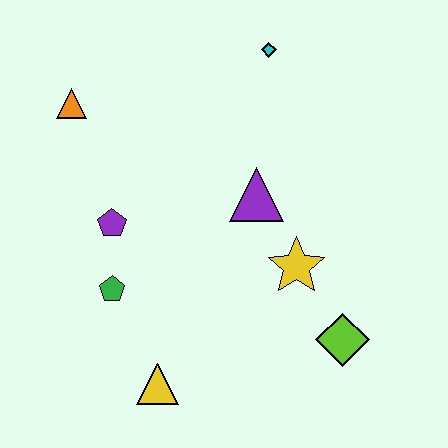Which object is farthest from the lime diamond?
The orange triangle is farthest from the lime diamond.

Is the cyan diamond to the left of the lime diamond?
Yes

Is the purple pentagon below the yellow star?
No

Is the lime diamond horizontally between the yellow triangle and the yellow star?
No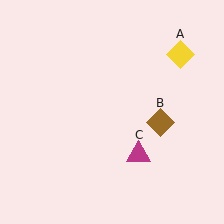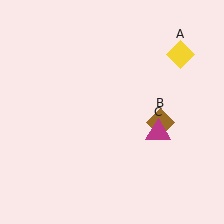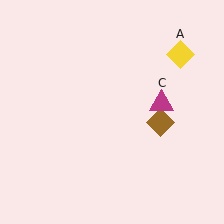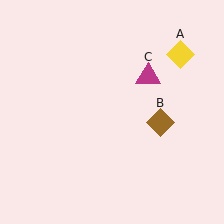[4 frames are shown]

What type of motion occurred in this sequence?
The magenta triangle (object C) rotated counterclockwise around the center of the scene.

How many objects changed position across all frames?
1 object changed position: magenta triangle (object C).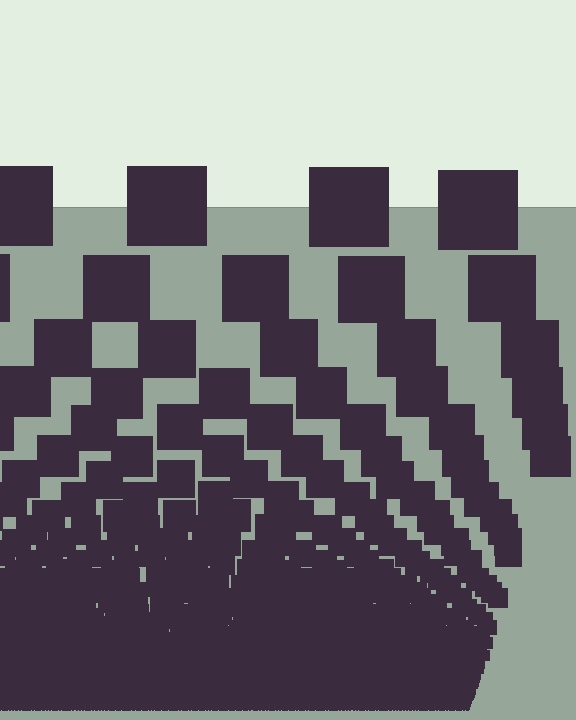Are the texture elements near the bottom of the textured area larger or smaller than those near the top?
Smaller. The gradient is inverted — elements near the bottom are smaller and denser.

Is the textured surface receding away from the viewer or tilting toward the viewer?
The surface appears to tilt toward the viewer. Texture elements get larger and sparser toward the top.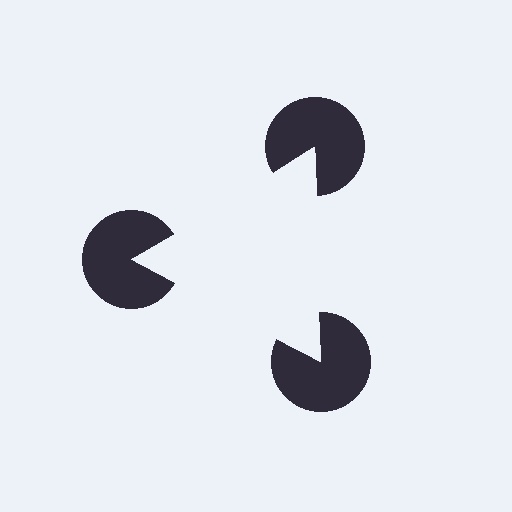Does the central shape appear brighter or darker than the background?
It typically appears slightly brighter than the background, even though no actual brightness change is drawn.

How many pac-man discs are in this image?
There are 3 — one at each vertex of the illusory triangle.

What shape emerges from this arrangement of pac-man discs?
An illusory triangle — its edges are inferred from the aligned wedge cuts in the pac-man discs, not physically drawn.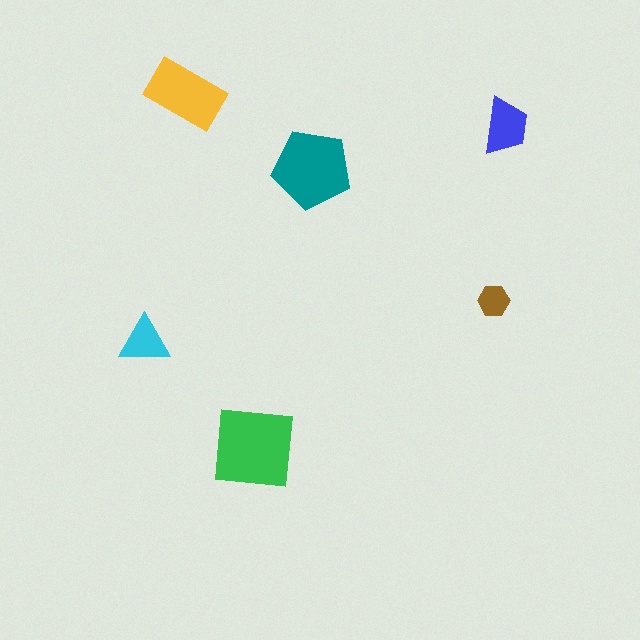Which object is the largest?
The green square.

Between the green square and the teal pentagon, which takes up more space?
The green square.